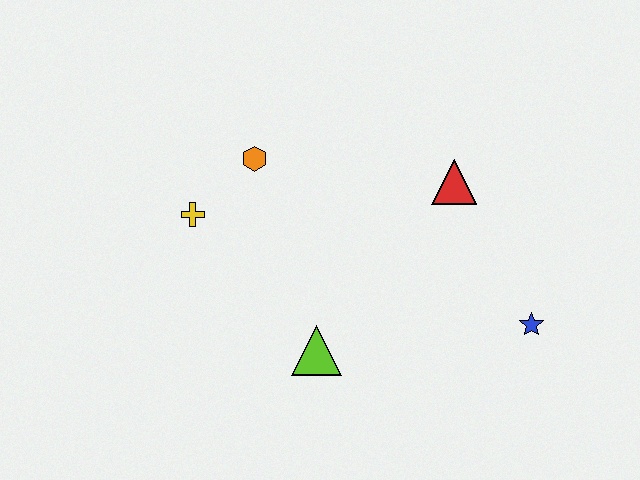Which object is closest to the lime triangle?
The yellow cross is closest to the lime triangle.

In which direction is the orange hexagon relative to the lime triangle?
The orange hexagon is above the lime triangle.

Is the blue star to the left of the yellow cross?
No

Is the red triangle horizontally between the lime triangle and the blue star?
Yes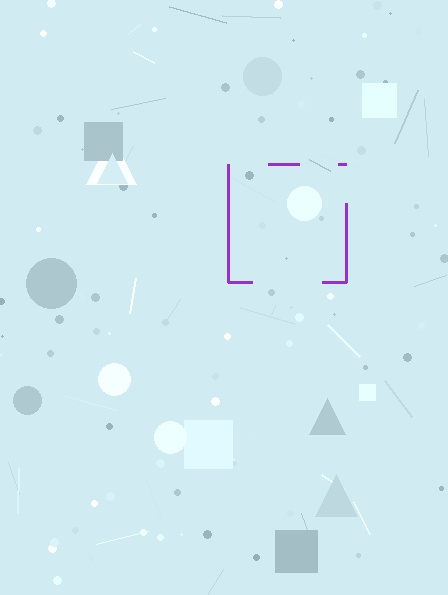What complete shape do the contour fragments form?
The contour fragments form a square.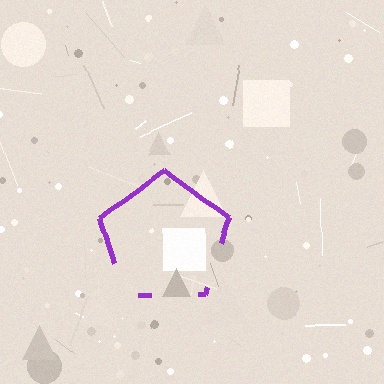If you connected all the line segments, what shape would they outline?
They would outline a pentagon.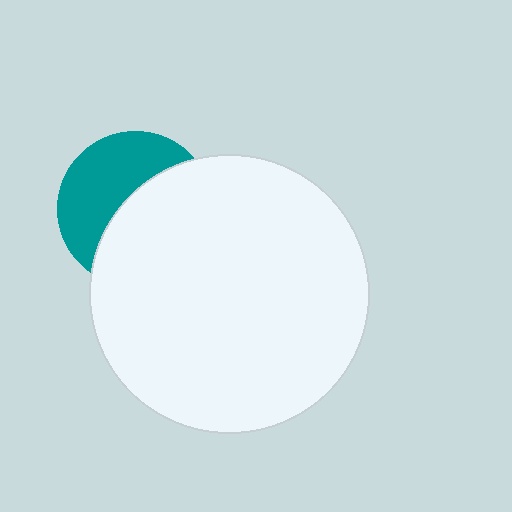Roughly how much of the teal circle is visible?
About half of it is visible (roughly 45%).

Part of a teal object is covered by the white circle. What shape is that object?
It is a circle.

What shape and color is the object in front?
The object in front is a white circle.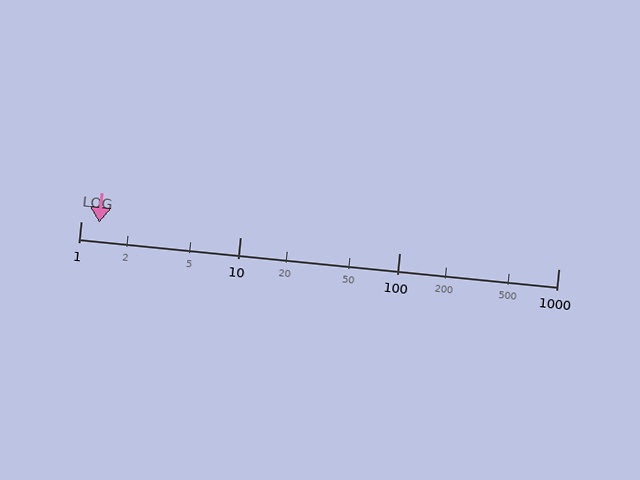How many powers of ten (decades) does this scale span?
The scale spans 3 decades, from 1 to 1000.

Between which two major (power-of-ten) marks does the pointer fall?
The pointer is between 1 and 10.